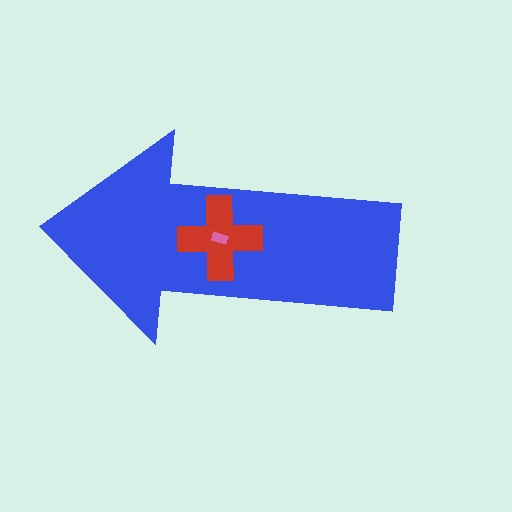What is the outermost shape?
The blue arrow.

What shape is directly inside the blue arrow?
The red cross.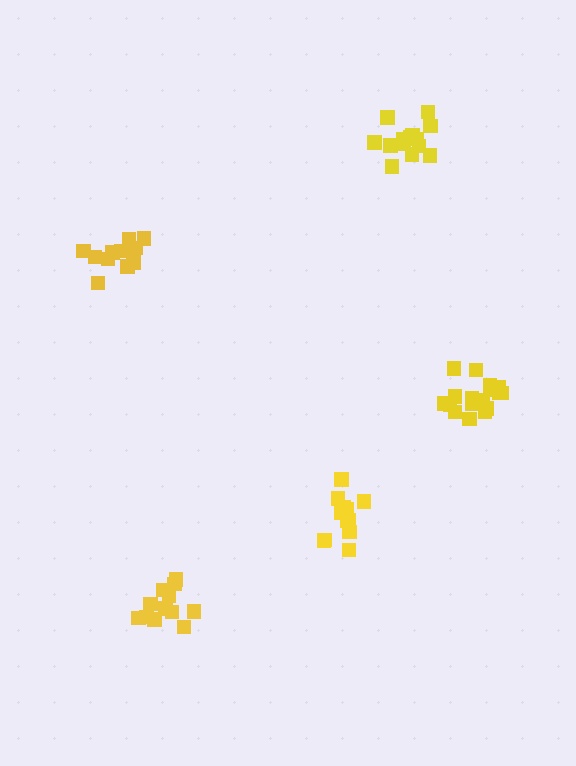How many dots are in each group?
Group 1: 12 dots, Group 2: 15 dots, Group 3: 17 dots, Group 4: 11 dots, Group 5: 12 dots (67 total).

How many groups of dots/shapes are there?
There are 5 groups.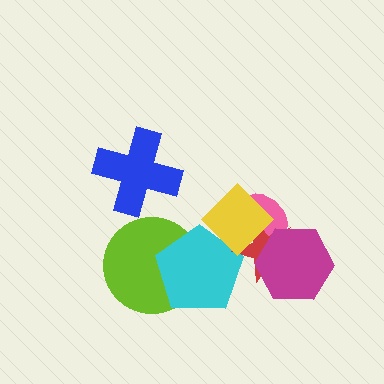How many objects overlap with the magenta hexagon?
2 objects overlap with the magenta hexagon.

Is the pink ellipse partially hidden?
Yes, it is partially covered by another shape.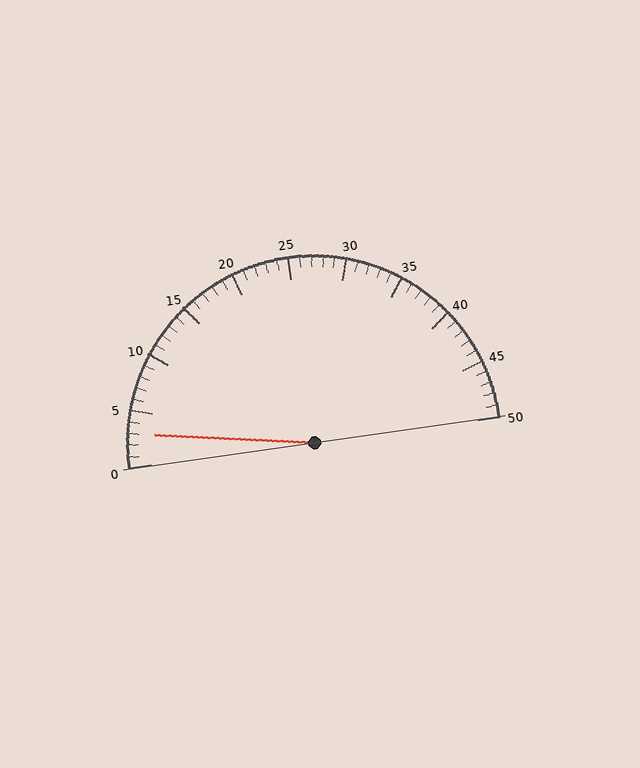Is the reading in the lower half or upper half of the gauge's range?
The reading is in the lower half of the range (0 to 50).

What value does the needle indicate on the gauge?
The needle indicates approximately 3.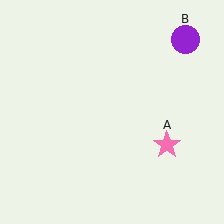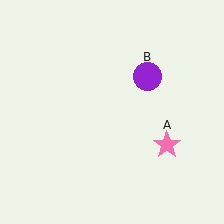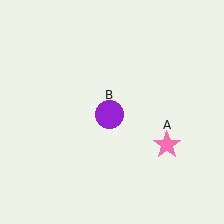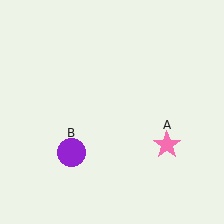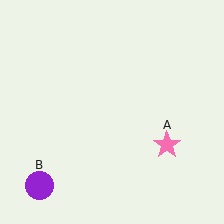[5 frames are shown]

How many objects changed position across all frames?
1 object changed position: purple circle (object B).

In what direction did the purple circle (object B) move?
The purple circle (object B) moved down and to the left.